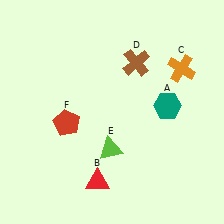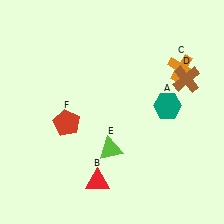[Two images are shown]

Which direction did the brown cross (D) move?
The brown cross (D) moved right.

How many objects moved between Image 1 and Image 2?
1 object moved between the two images.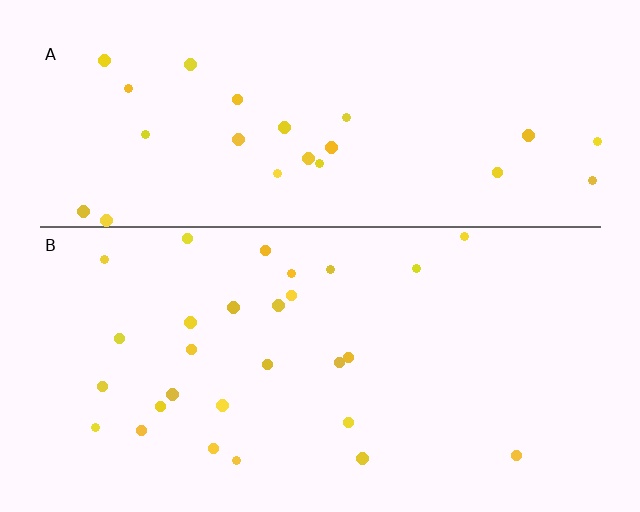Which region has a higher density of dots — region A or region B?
B (the bottom).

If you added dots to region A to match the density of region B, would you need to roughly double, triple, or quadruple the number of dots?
Approximately double.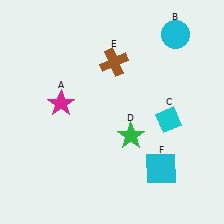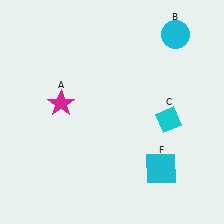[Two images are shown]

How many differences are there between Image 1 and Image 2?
There are 2 differences between the two images.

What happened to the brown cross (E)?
The brown cross (E) was removed in Image 2. It was in the top-right area of Image 1.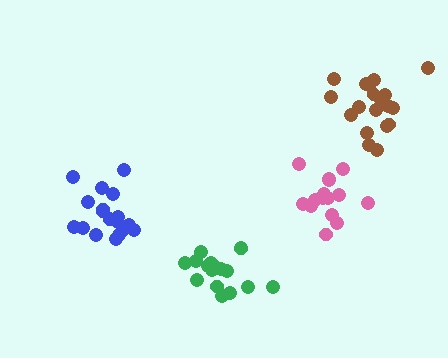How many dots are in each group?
Group 1: 18 dots, Group 2: 15 dots, Group 3: 17 dots, Group 4: 19 dots (69 total).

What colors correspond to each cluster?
The clusters are colored: brown, pink, green, blue.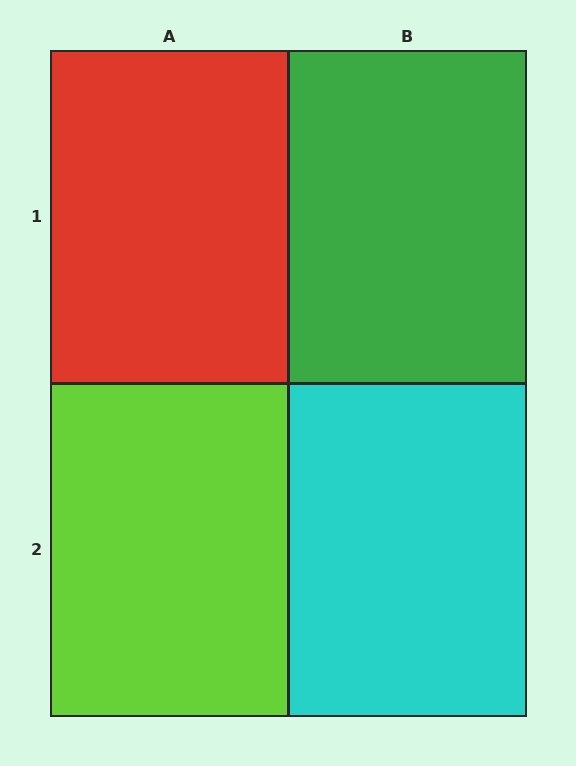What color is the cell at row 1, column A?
Red.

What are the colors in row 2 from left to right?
Lime, cyan.